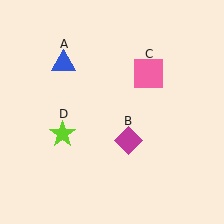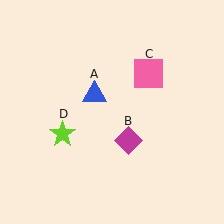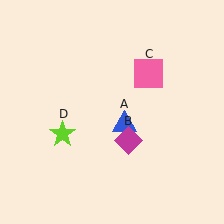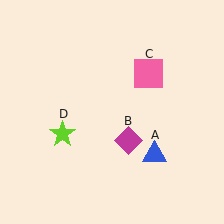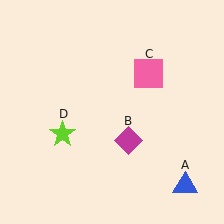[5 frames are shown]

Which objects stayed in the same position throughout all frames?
Magenta diamond (object B) and pink square (object C) and lime star (object D) remained stationary.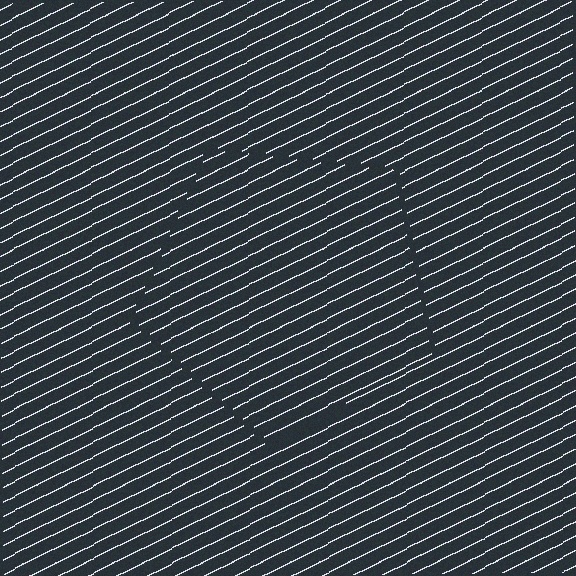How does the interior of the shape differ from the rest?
The interior of the shape contains the same grating, shifted by half a period — the contour is defined by the phase discontinuity where line-ends from the inner and outer gratings abut.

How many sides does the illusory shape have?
5 sides — the line-ends trace a pentagon.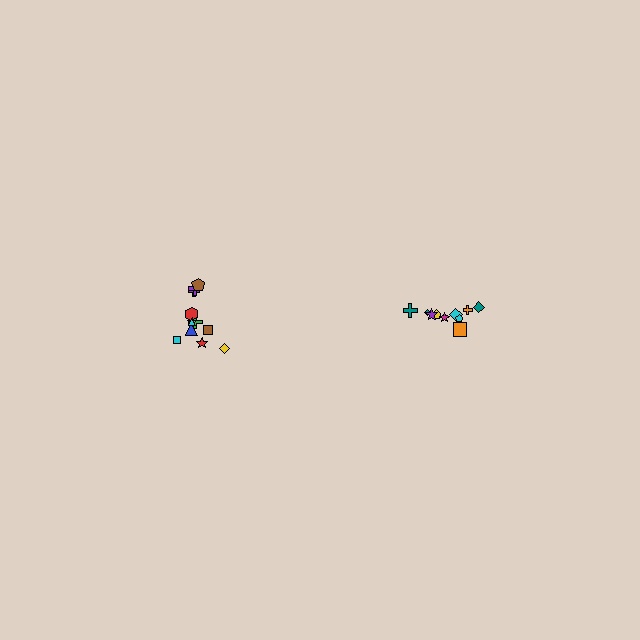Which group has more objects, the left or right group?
The left group.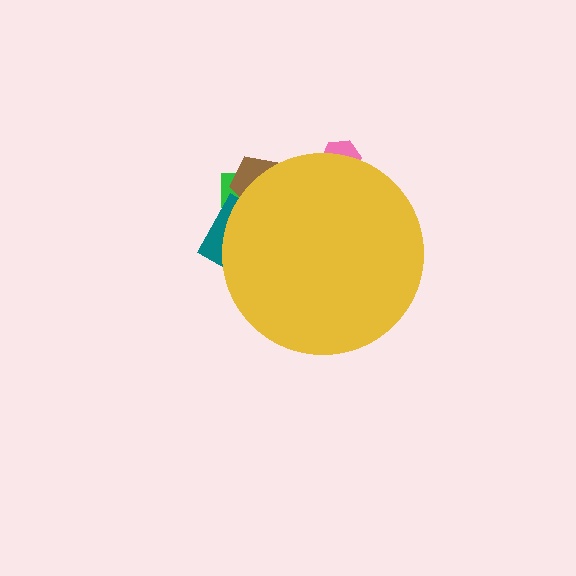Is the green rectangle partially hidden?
Yes, the green rectangle is partially hidden behind the yellow circle.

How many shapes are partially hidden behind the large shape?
4 shapes are partially hidden.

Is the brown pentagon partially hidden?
Yes, the brown pentagon is partially hidden behind the yellow circle.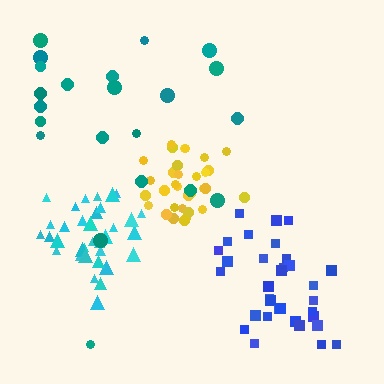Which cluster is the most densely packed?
Yellow.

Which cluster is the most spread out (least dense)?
Teal.